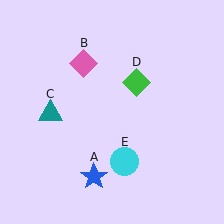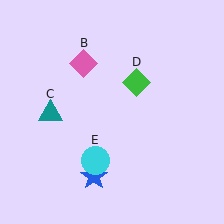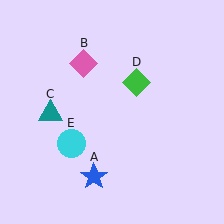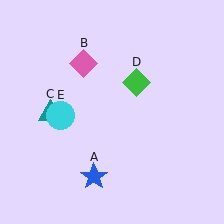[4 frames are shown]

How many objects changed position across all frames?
1 object changed position: cyan circle (object E).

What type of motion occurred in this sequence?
The cyan circle (object E) rotated clockwise around the center of the scene.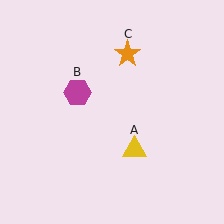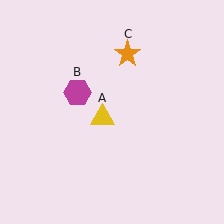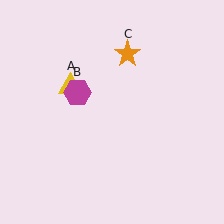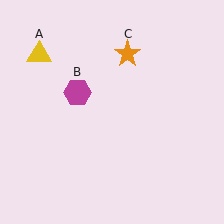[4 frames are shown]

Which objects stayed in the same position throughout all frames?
Magenta hexagon (object B) and orange star (object C) remained stationary.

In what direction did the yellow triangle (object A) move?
The yellow triangle (object A) moved up and to the left.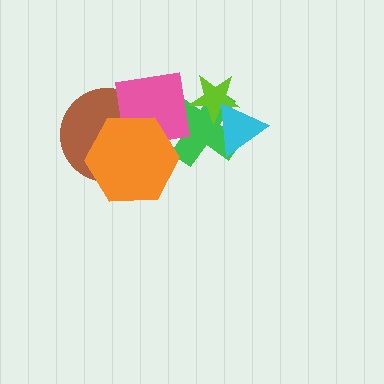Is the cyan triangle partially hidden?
No, no other shape covers it.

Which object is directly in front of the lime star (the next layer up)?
The pink square is directly in front of the lime star.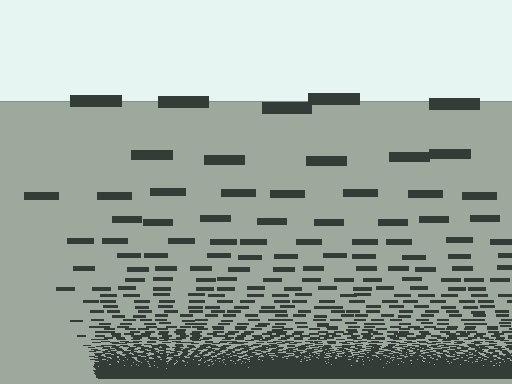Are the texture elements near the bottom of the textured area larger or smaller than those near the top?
Smaller. The gradient is inverted — elements near the bottom are smaller and denser.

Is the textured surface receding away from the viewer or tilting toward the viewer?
The surface appears to tilt toward the viewer. Texture elements get larger and sparser toward the top.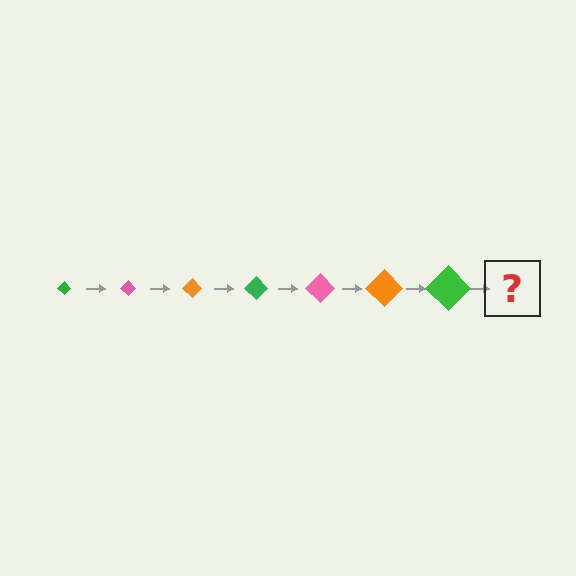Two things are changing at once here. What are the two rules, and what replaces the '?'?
The two rules are that the diamond grows larger each step and the color cycles through green, pink, and orange. The '?' should be a pink diamond, larger than the previous one.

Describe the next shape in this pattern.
It should be a pink diamond, larger than the previous one.